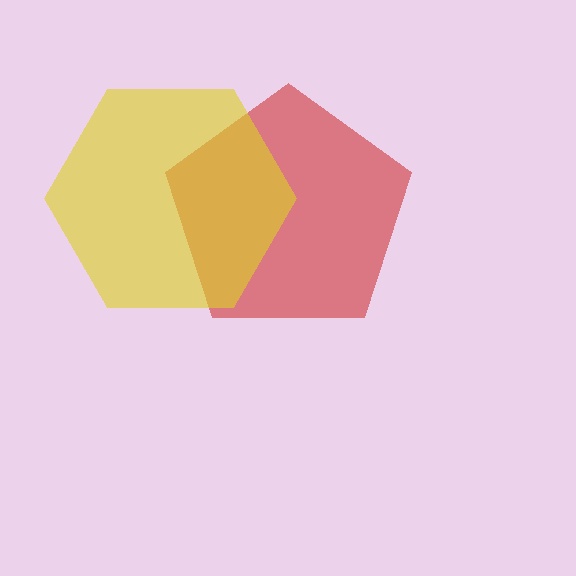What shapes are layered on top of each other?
The layered shapes are: a red pentagon, a yellow hexagon.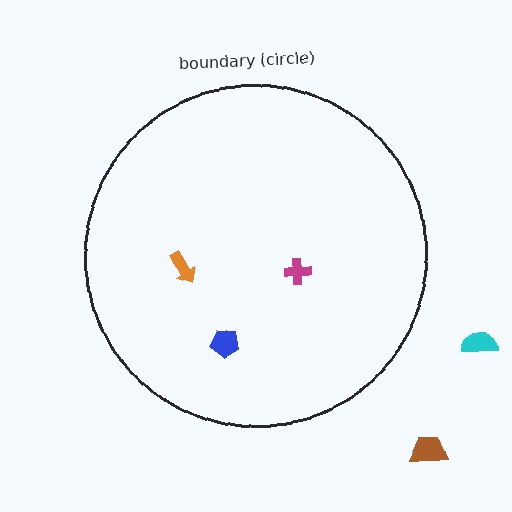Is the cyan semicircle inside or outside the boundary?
Outside.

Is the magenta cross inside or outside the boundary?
Inside.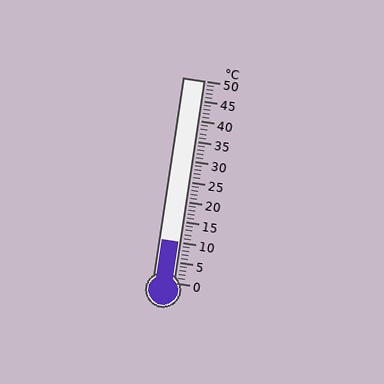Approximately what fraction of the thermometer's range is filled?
The thermometer is filled to approximately 20% of its range.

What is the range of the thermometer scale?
The thermometer scale ranges from 0°C to 50°C.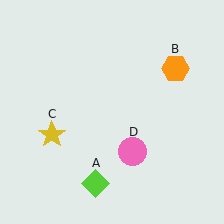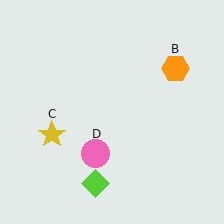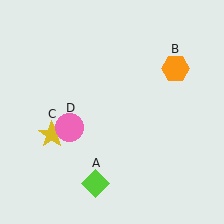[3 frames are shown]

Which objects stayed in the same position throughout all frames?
Lime diamond (object A) and orange hexagon (object B) and yellow star (object C) remained stationary.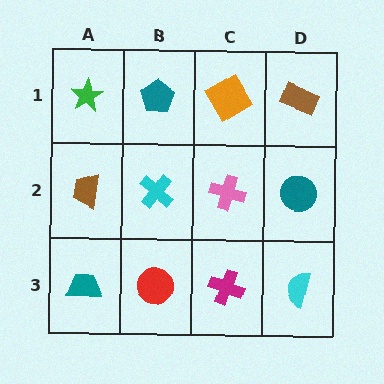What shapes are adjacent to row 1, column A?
A brown trapezoid (row 2, column A), a teal pentagon (row 1, column B).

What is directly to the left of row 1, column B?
A green star.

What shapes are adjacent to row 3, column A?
A brown trapezoid (row 2, column A), a red circle (row 3, column B).